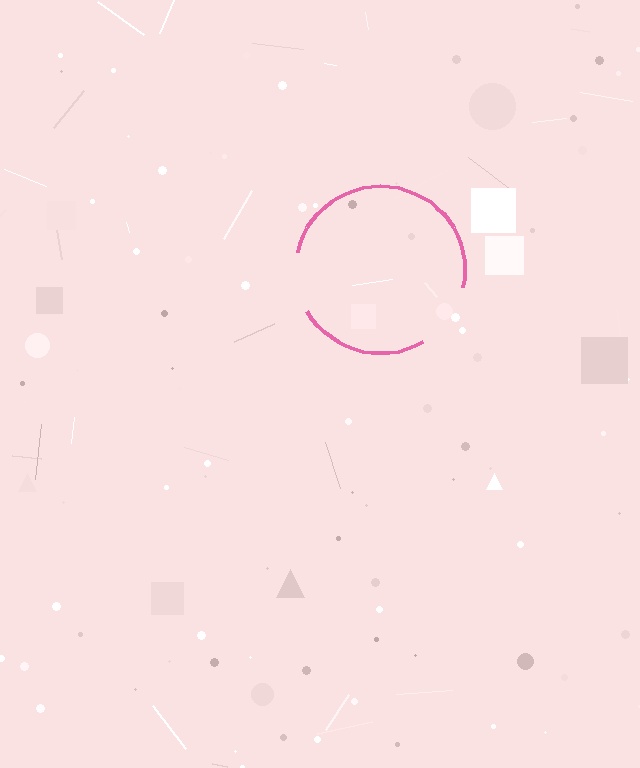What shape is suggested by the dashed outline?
The dashed outline suggests a circle.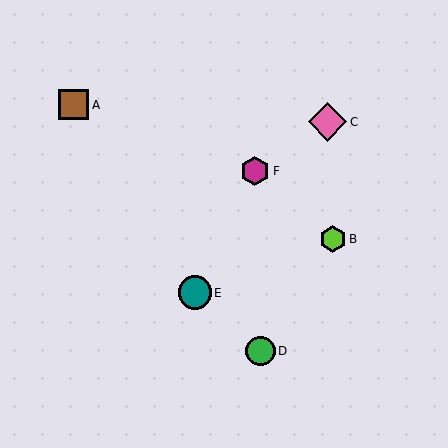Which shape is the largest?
The pink diamond (labeled C) is the largest.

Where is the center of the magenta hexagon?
The center of the magenta hexagon is at (255, 171).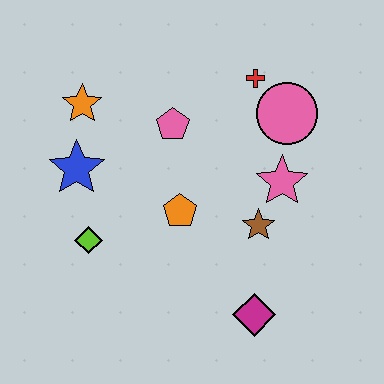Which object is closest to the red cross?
The pink circle is closest to the red cross.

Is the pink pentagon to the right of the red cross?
No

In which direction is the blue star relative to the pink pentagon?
The blue star is to the left of the pink pentagon.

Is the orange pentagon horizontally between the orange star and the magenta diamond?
Yes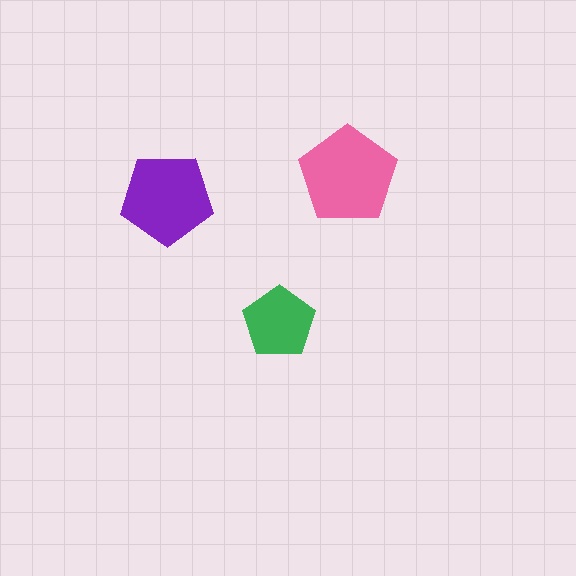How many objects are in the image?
There are 3 objects in the image.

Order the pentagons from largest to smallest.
the pink one, the purple one, the green one.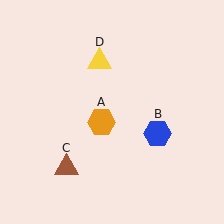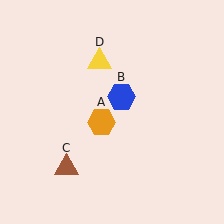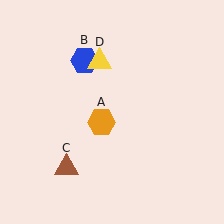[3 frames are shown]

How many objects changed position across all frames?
1 object changed position: blue hexagon (object B).